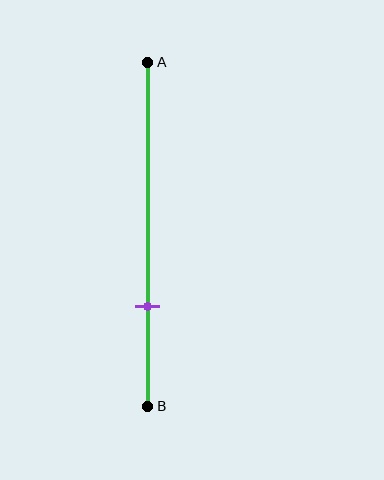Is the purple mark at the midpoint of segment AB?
No, the mark is at about 70% from A, not at the 50% midpoint.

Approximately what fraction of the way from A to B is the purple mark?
The purple mark is approximately 70% of the way from A to B.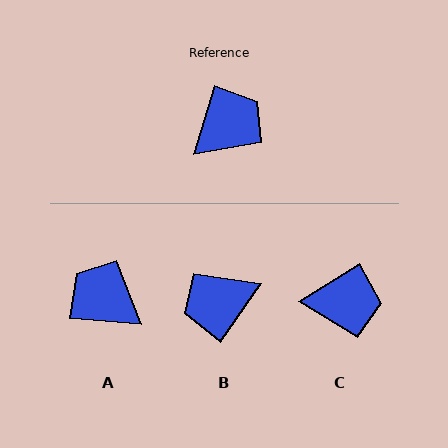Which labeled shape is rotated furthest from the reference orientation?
B, about 161 degrees away.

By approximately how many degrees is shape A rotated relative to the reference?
Approximately 102 degrees counter-clockwise.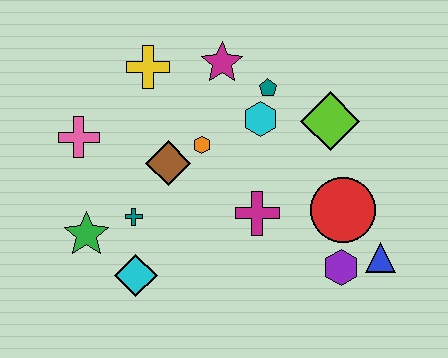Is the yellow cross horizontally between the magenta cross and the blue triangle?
No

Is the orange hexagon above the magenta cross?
Yes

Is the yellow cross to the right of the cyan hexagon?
No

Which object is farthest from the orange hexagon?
The blue triangle is farthest from the orange hexagon.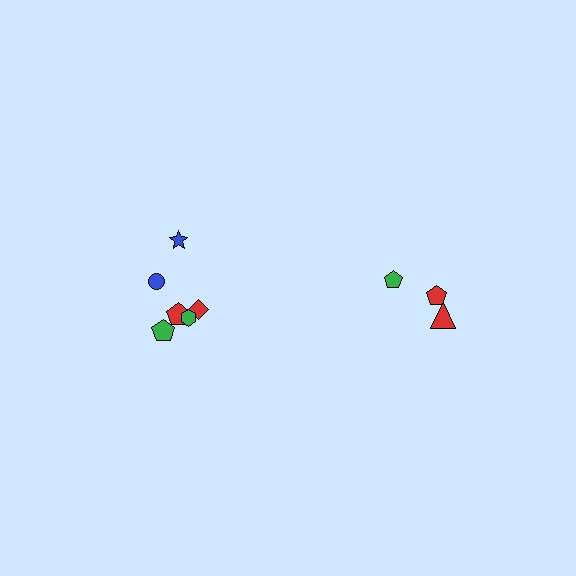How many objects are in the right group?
There are 3 objects.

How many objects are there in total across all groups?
There are 9 objects.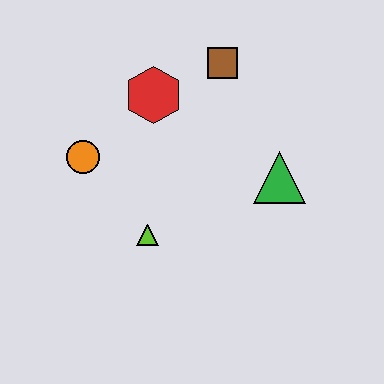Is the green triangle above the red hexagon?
No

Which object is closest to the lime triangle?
The orange circle is closest to the lime triangle.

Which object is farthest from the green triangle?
The orange circle is farthest from the green triangle.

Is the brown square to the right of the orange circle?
Yes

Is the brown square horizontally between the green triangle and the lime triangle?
Yes